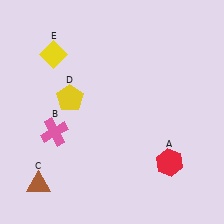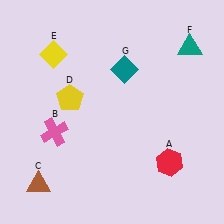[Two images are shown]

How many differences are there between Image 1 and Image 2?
There are 2 differences between the two images.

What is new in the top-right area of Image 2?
A teal triangle (F) was added in the top-right area of Image 2.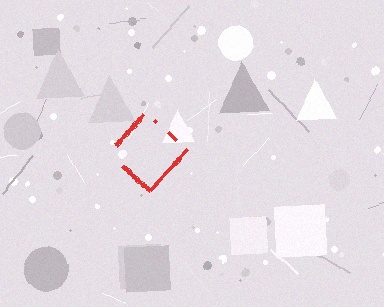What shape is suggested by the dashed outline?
The dashed outline suggests a diamond.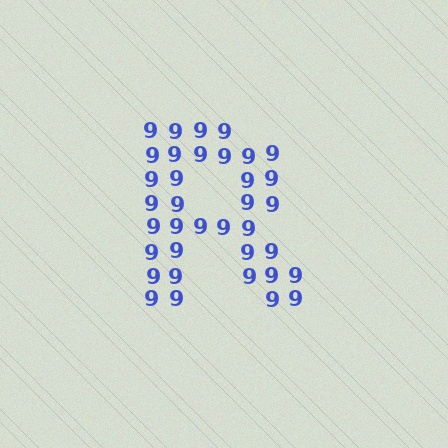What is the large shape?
The large shape is the letter R.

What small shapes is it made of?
It is made of small digit 9's.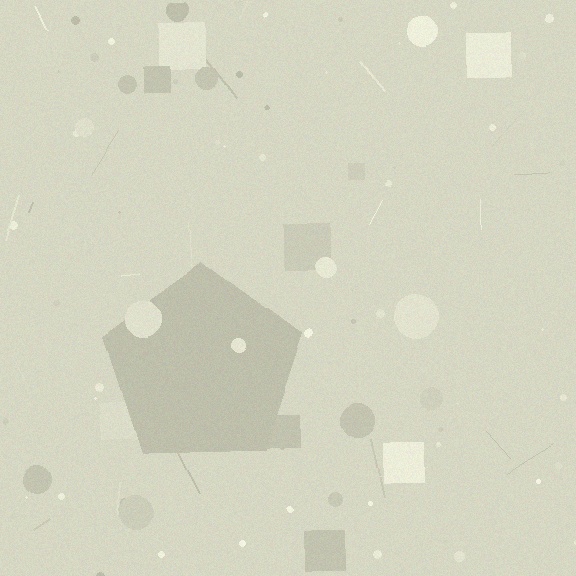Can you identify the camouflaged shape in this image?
The camouflaged shape is a pentagon.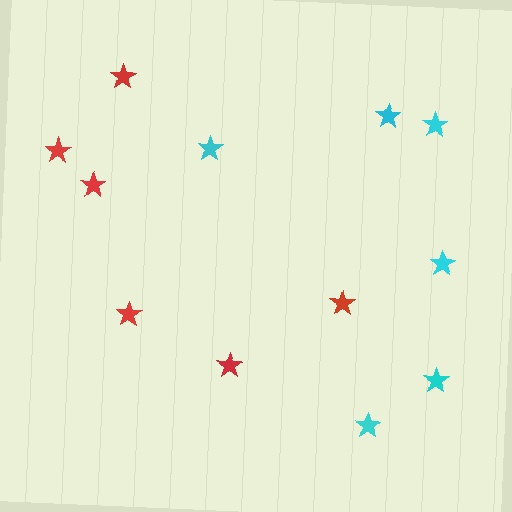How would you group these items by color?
There are 2 groups: one group of cyan stars (6) and one group of red stars (6).